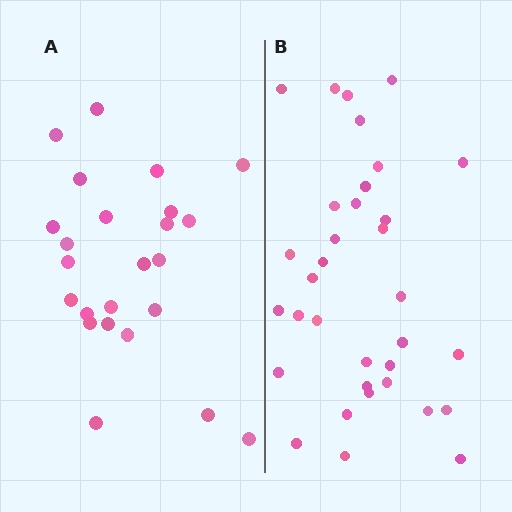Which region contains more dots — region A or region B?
Region B (the right region) has more dots.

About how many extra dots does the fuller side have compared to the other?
Region B has roughly 10 or so more dots than region A.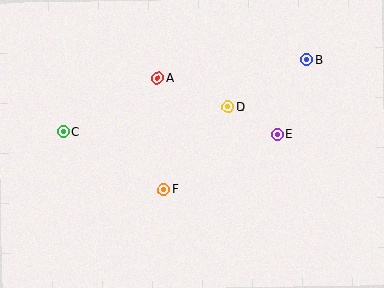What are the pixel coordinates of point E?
Point E is at (277, 134).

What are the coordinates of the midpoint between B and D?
The midpoint between B and D is at (267, 84).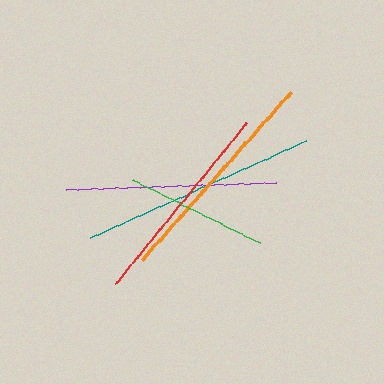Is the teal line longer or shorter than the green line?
The teal line is longer than the green line.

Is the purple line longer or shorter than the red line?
The purple line is longer than the red line.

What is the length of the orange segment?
The orange segment is approximately 224 pixels long.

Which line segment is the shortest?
The green line is the shortest at approximately 143 pixels.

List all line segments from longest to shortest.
From longest to shortest: teal, orange, purple, red, green.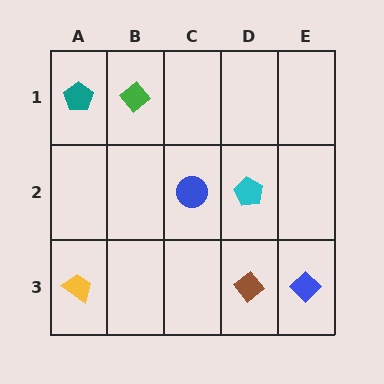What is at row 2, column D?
A cyan pentagon.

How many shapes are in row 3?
3 shapes.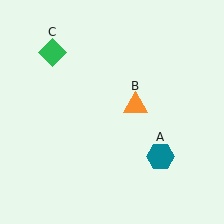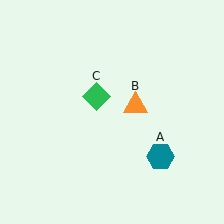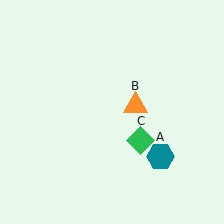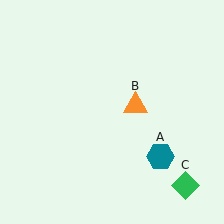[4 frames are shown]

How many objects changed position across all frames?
1 object changed position: green diamond (object C).